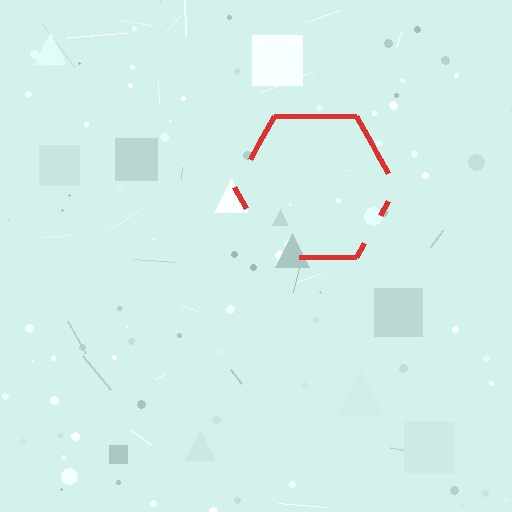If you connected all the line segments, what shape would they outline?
They would outline a hexagon.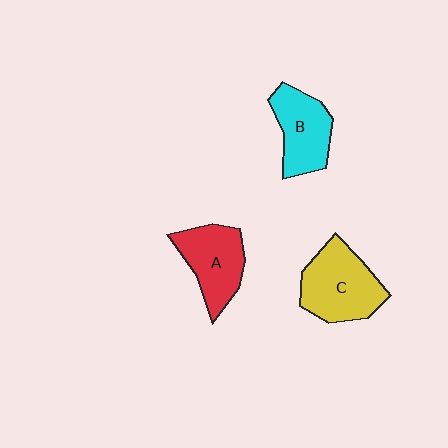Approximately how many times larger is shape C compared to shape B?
Approximately 1.2 times.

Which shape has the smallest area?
Shape B (cyan).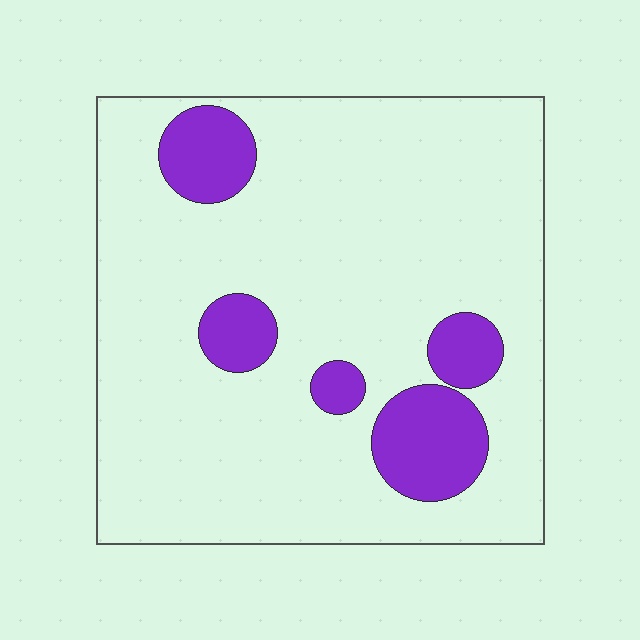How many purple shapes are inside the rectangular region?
5.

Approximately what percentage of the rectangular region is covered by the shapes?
Approximately 15%.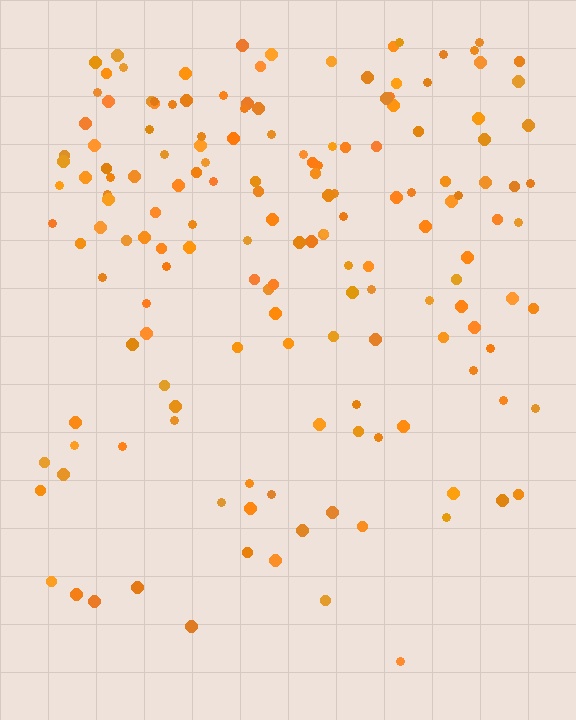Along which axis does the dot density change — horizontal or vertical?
Vertical.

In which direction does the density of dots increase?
From bottom to top, with the top side densest.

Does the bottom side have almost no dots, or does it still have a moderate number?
Still a moderate number, just noticeably fewer than the top.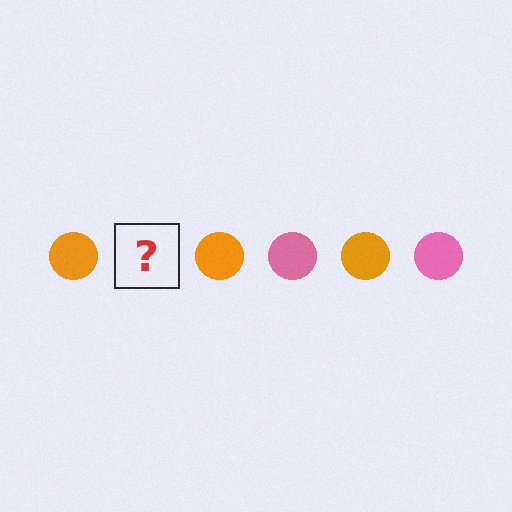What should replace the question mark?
The question mark should be replaced with a pink circle.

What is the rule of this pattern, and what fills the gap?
The rule is that the pattern cycles through orange, pink circles. The gap should be filled with a pink circle.